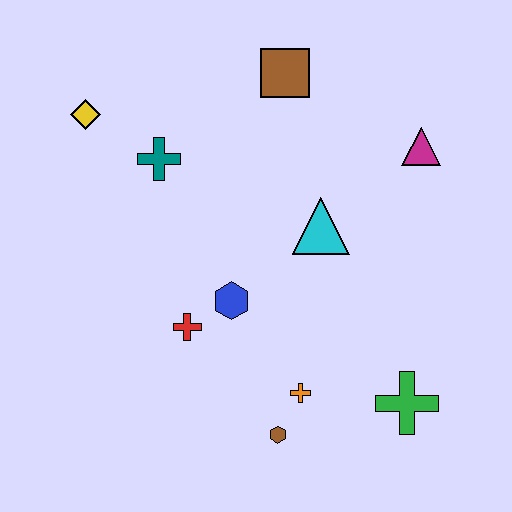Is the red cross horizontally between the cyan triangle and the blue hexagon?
No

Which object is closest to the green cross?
The orange cross is closest to the green cross.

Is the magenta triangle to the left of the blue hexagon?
No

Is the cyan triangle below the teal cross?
Yes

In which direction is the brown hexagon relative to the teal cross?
The brown hexagon is below the teal cross.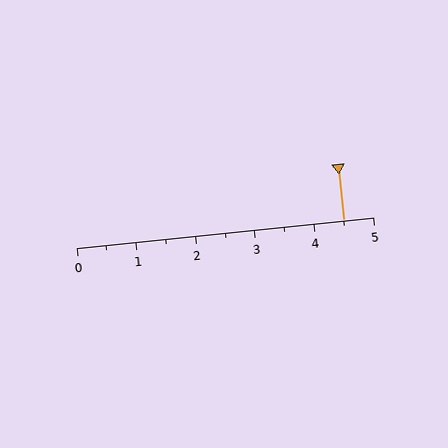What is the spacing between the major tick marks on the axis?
The major ticks are spaced 1 apart.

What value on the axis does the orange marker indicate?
The marker indicates approximately 4.5.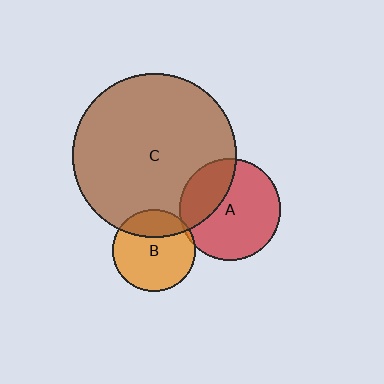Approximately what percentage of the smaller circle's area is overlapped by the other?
Approximately 30%.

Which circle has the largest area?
Circle C (brown).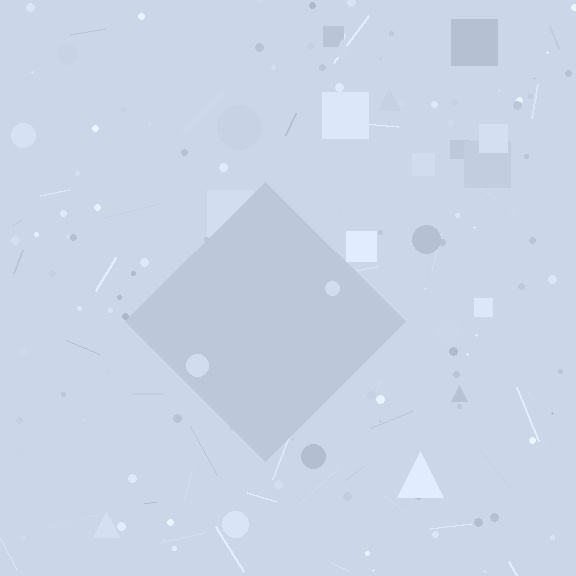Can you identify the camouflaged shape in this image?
The camouflaged shape is a diamond.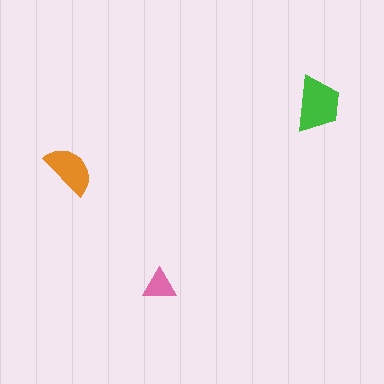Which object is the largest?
The green trapezoid.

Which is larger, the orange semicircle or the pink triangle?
The orange semicircle.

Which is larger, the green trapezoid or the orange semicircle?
The green trapezoid.